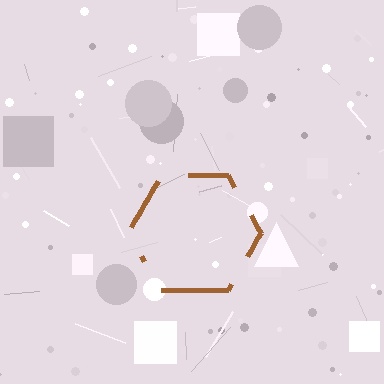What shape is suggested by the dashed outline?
The dashed outline suggests a hexagon.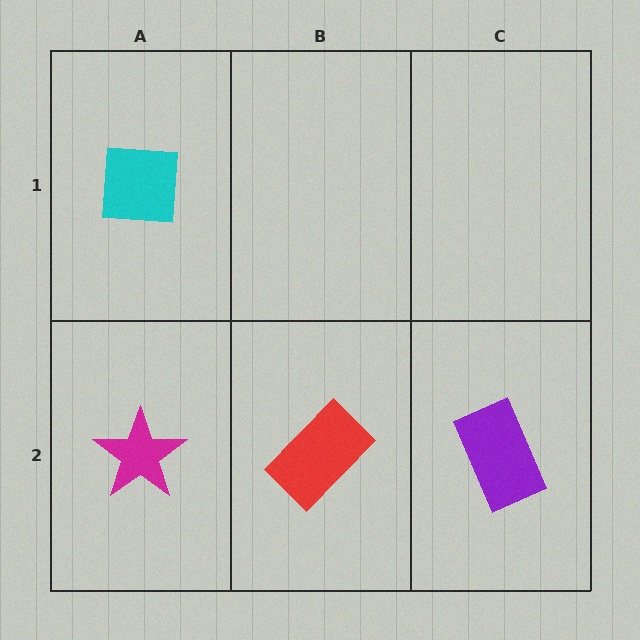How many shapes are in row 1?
1 shape.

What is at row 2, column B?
A red rectangle.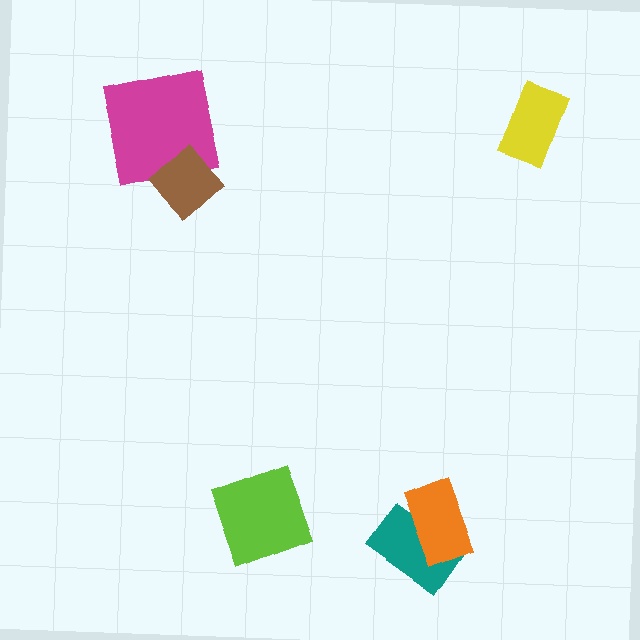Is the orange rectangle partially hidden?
No, no other shape covers it.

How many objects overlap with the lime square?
0 objects overlap with the lime square.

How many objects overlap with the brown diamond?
1 object overlaps with the brown diamond.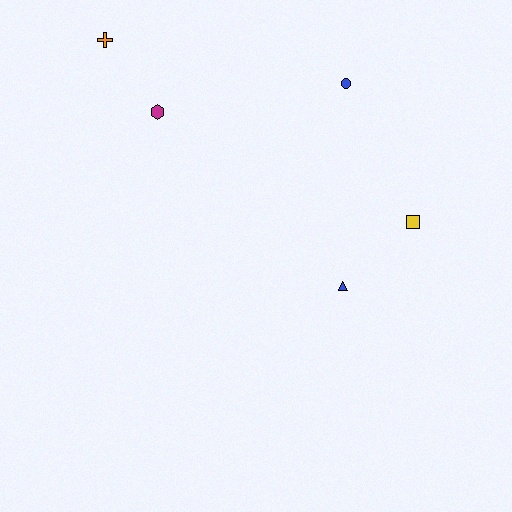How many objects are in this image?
There are 5 objects.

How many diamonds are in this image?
There are no diamonds.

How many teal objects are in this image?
There are no teal objects.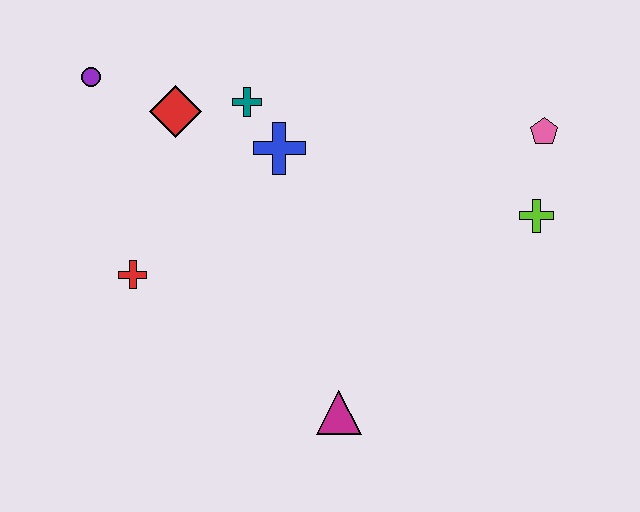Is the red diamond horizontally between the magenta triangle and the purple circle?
Yes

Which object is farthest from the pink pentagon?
The purple circle is farthest from the pink pentagon.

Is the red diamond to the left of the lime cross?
Yes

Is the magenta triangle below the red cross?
Yes